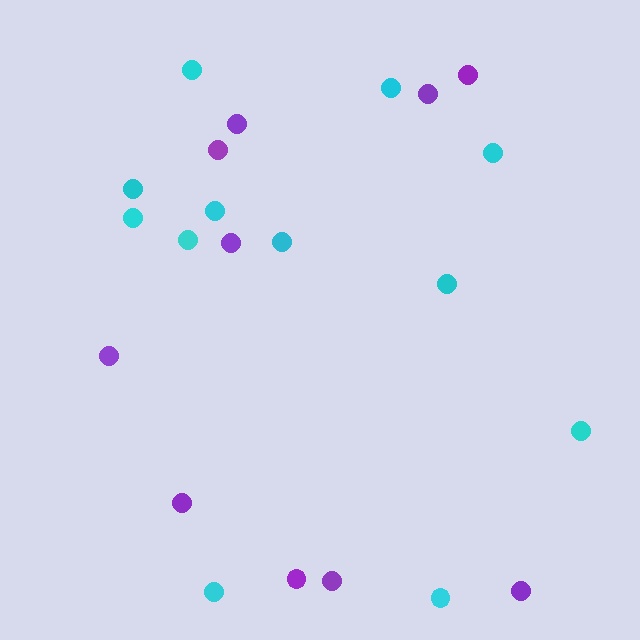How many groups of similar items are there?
There are 2 groups: one group of purple circles (10) and one group of cyan circles (12).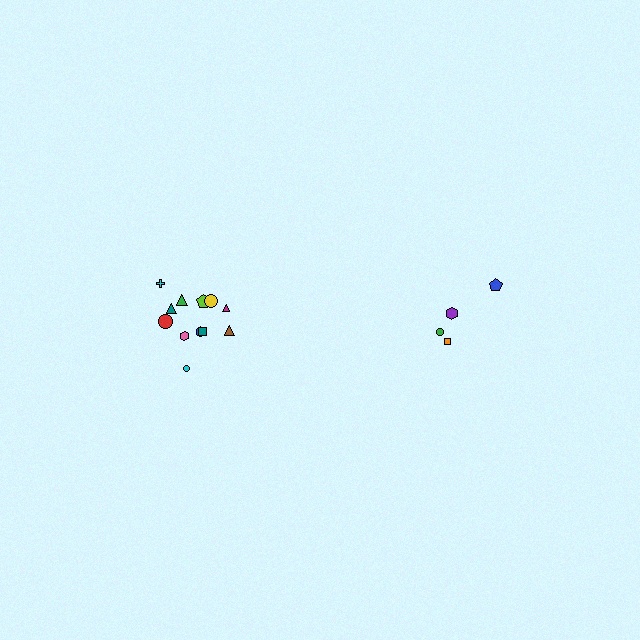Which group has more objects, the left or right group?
The left group.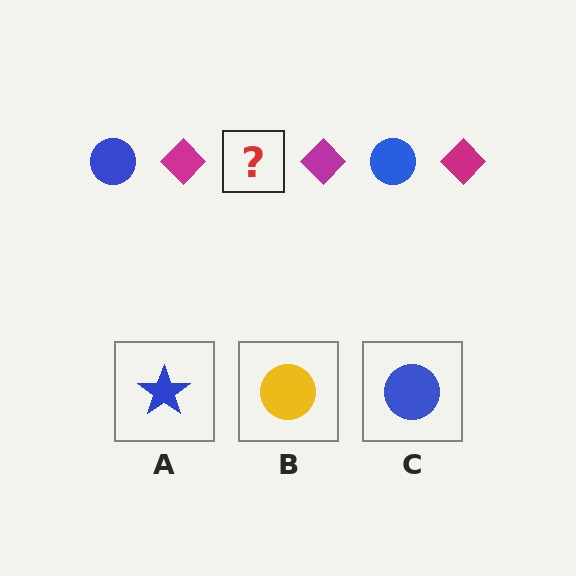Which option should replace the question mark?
Option C.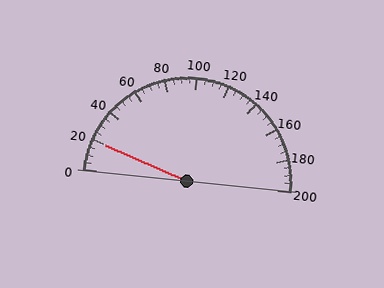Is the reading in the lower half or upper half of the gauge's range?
The reading is in the lower half of the range (0 to 200).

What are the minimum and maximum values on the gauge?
The gauge ranges from 0 to 200.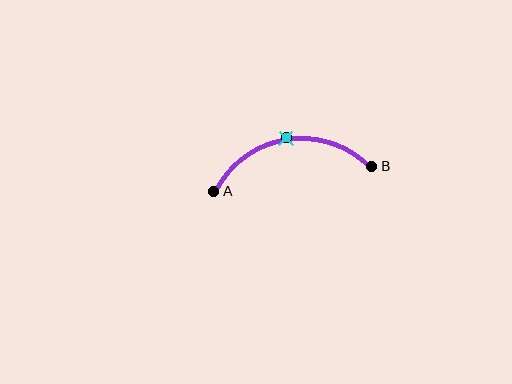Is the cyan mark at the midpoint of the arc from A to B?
Yes. The cyan mark lies on the arc at equal arc-length from both A and B — it is the arc midpoint.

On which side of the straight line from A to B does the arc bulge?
The arc bulges above the straight line connecting A and B.